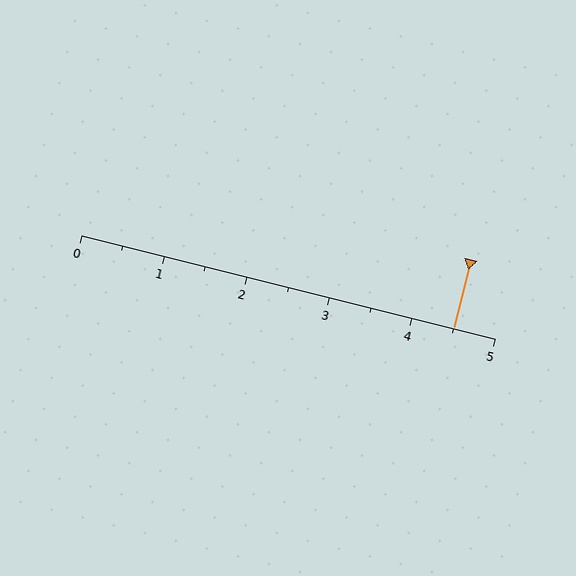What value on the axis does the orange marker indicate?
The marker indicates approximately 4.5.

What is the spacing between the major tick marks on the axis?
The major ticks are spaced 1 apart.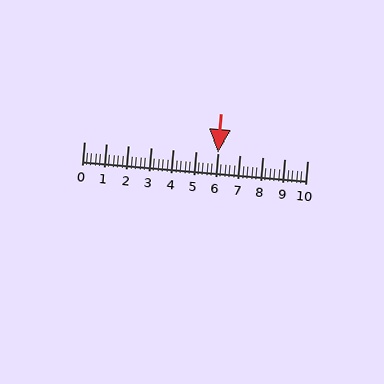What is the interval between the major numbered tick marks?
The major tick marks are spaced 1 units apart.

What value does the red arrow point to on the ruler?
The red arrow points to approximately 6.0.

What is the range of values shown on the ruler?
The ruler shows values from 0 to 10.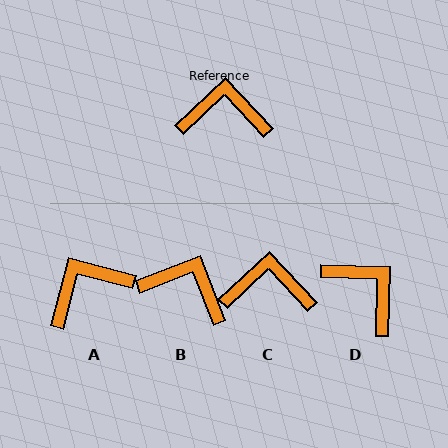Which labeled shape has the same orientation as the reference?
C.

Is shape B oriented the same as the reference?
No, it is off by about 22 degrees.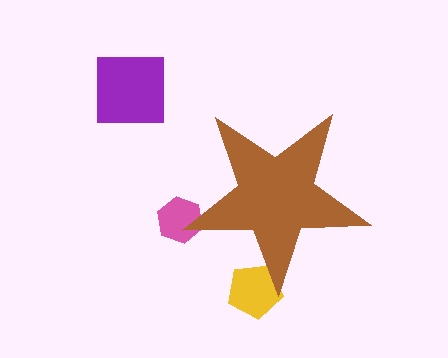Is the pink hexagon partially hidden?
Yes, the pink hexagon is partially hidden behind the brown star.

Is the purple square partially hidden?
No, the purple square is fully visible.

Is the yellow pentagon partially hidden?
Yes, the yellow pentagon is partially hidden behind the brown star.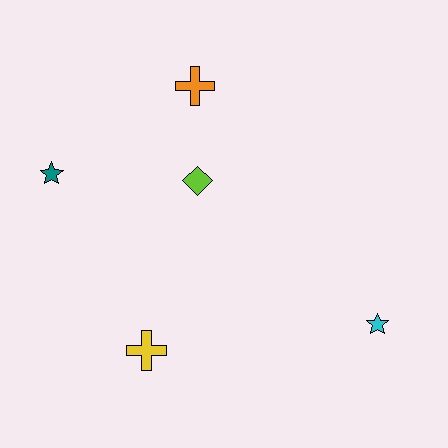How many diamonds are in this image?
There is 1 diamond.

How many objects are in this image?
There are 5 objects.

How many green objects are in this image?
There are no green objects.